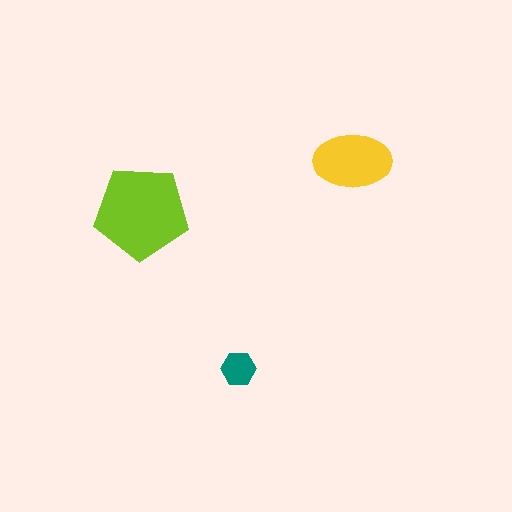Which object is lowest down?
The teal hexagon is bottommost.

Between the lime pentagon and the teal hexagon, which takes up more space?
The lime pentagon.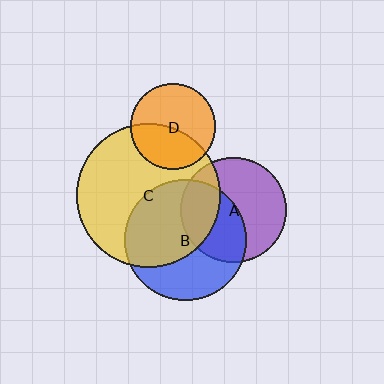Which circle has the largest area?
Circle C (yellow).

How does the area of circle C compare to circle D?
Approximately 2.8 times.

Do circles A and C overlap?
Yes.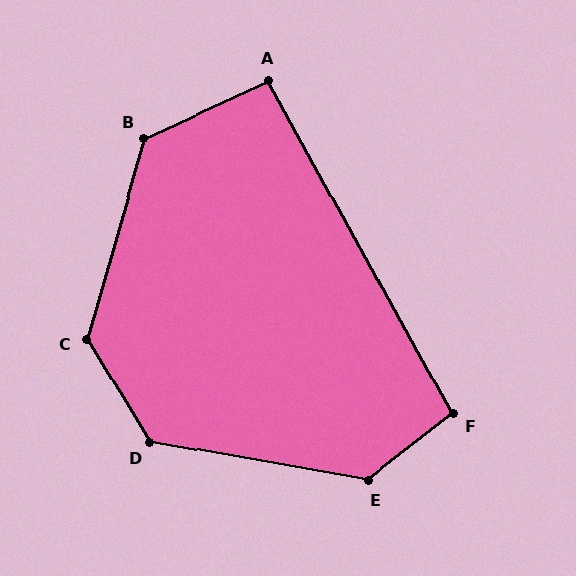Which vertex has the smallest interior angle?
A, at approximately 94 degrees.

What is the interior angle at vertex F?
Approximately 99 degrees (obtuse).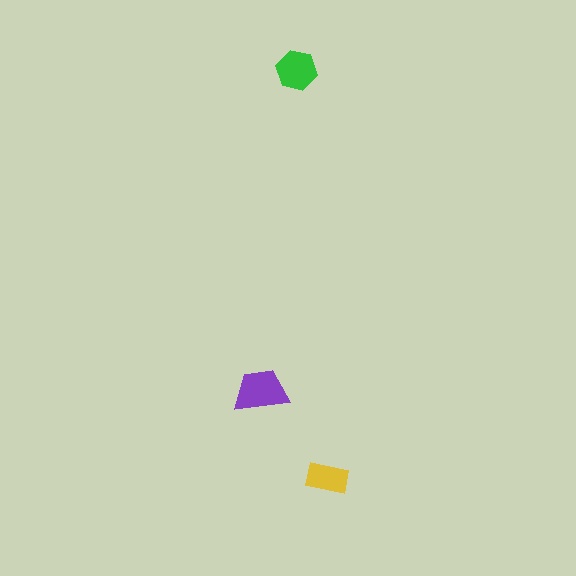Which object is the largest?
The purple trapezoid.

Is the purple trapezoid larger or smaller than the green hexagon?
Larger.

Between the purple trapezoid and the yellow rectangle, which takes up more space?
The purple trapezoid.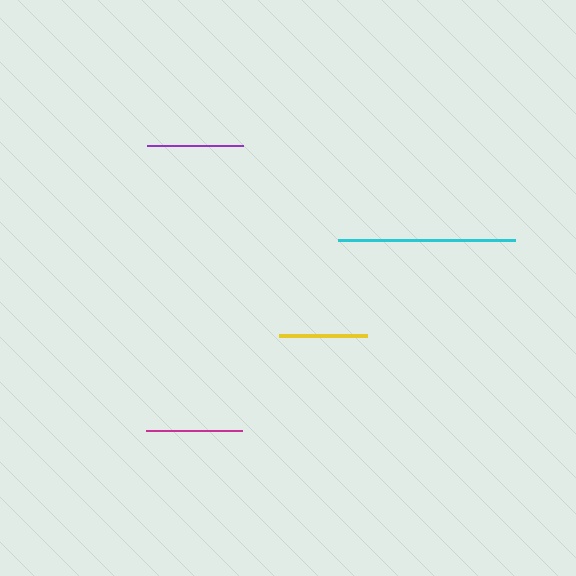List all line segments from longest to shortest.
From longest to shortest: cyan, purple, magenta, yellow.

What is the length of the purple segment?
The purple segment is approximately 96 pixels long.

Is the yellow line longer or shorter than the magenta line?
The magenta line is longer than the yellow line.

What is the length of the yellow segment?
The yellow segment is approximately 88 pixels long.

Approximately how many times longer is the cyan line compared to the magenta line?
The cyan line is approximately 1.9 times the length of the magenta line.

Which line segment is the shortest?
The yellow line is the shortest at approximately 88 pixels.